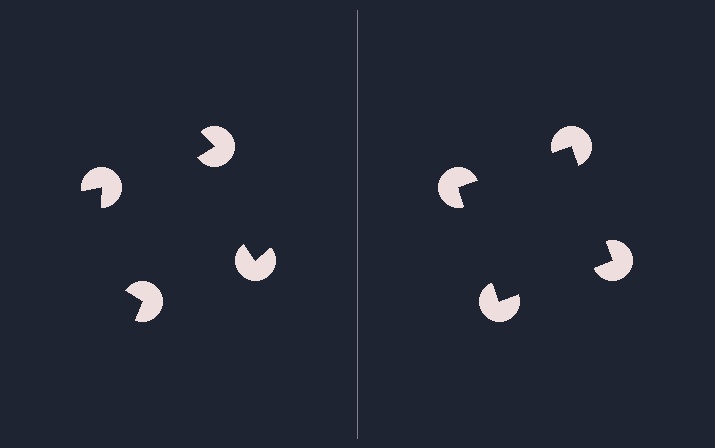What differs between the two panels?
The pac-man discs are positioned identically on both sides; only the wedge orientations differ. On the right they align to a square; on the left they are misaligned.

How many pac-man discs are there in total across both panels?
8 — 4 on each side.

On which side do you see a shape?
An illusory square appears on the right side. On the left side the wedge cuts are rotated, so no coherent shape forms.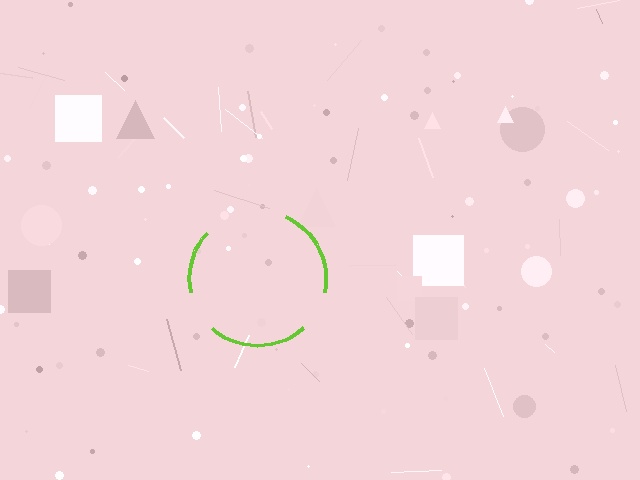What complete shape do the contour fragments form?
The contour fragments form a circle.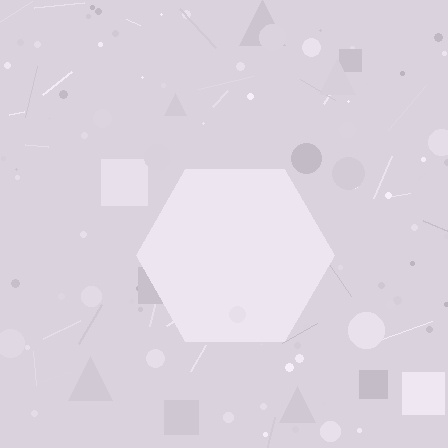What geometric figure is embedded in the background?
A hexagon is embedded in the background.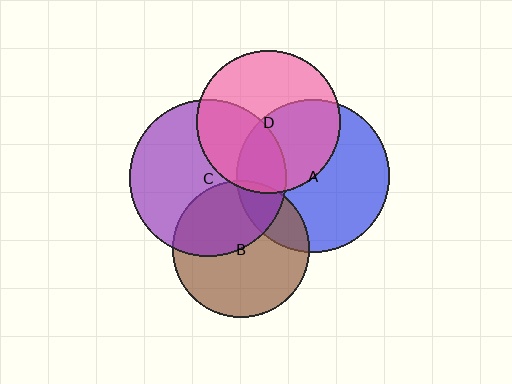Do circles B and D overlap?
Yes.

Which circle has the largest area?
Circle C (purple).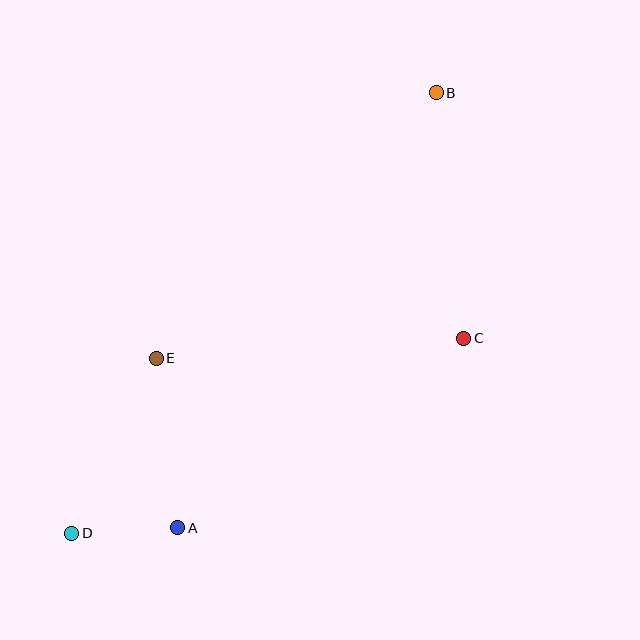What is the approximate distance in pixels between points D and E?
The distance between D and E is approximately 194 pixels.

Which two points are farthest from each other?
Points B and D are farthest from each other.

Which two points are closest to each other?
Points A and D are closest to each other.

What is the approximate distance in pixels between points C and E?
The distance between C and E is approximately 308 pixels.